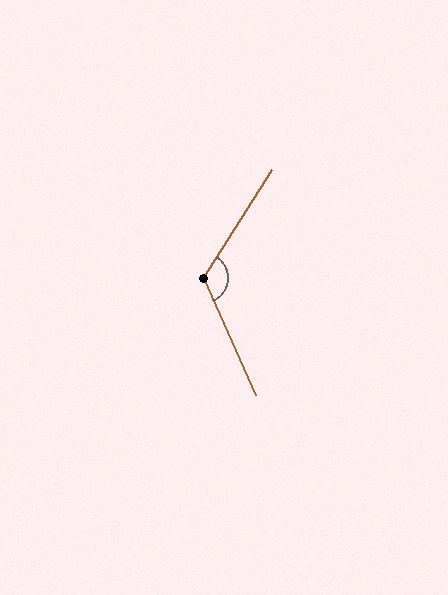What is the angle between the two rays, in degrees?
Approximately 123 degrees.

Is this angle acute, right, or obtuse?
It is obtuse.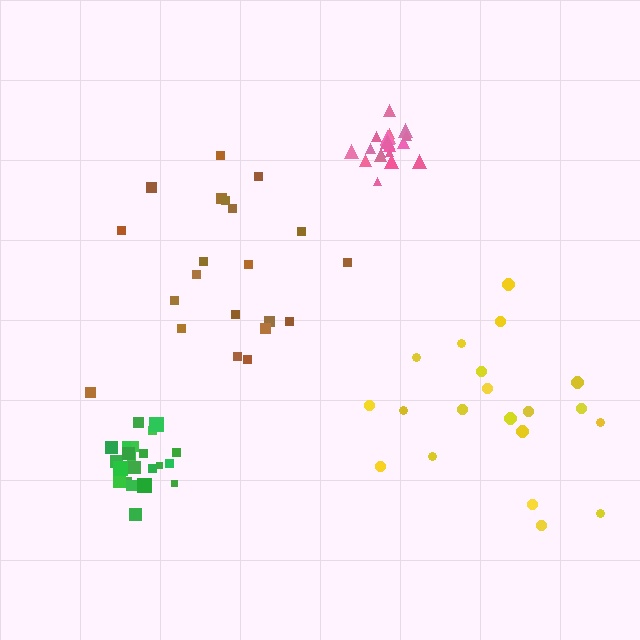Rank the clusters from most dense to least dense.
pink, green, brown, yellow.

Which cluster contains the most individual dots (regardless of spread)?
Green (26).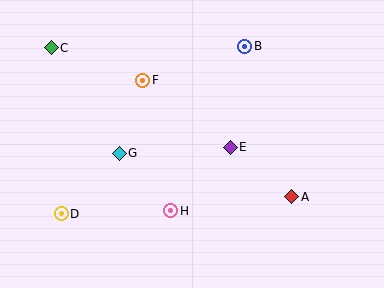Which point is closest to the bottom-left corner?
Point D is closest to the bottom-left corner.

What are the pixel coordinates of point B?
Point B is at (245, 46).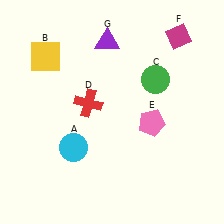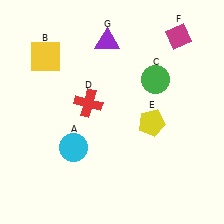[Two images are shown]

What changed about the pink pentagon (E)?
In Image 1, E is pink. In Image 2, it changed to yellow.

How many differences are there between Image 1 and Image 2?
There is 1 difference between the two images.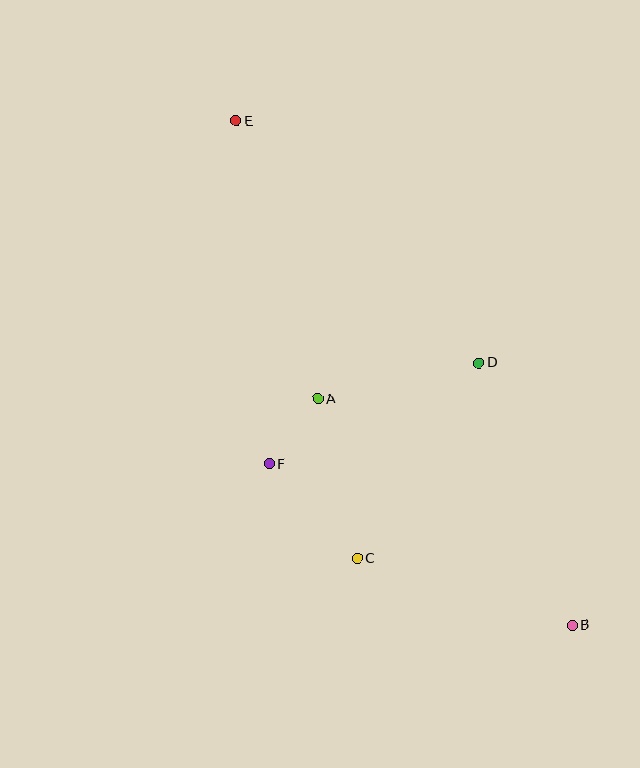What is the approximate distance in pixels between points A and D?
The distance between A and D is approximately 165 pixels.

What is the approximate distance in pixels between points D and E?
The distance between D and E is approximately 343 pixels.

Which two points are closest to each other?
Points A and F are closest to each other.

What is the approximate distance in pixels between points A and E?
The distance between A and E is approximately 290 pixels.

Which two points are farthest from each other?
Points B and E are farthest from each other.